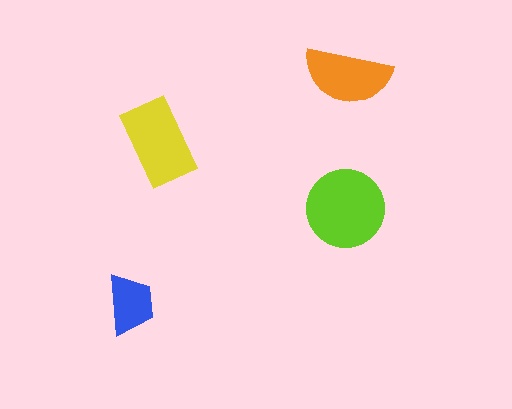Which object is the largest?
The lime circle.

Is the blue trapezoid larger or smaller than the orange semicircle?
Smaller.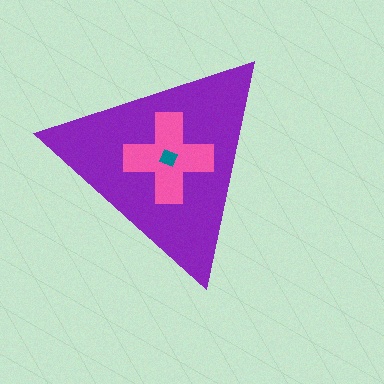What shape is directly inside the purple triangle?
The pink cross.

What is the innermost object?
The teal diamond.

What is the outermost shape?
The purple triangle.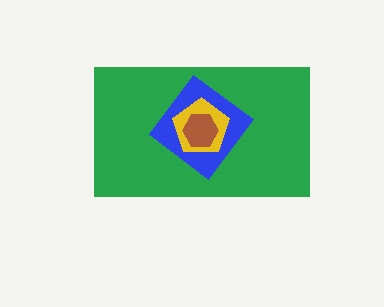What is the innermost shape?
The brown hexagon.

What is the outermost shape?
The green rectangle.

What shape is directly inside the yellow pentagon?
The brown hexagon.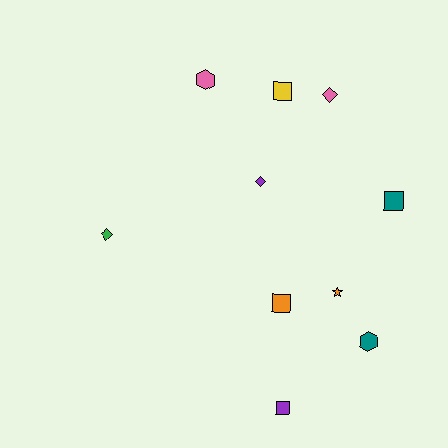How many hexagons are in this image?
There are 2 hexagons.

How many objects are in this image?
There are 10 objects.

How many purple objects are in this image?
There are 2 purple objects.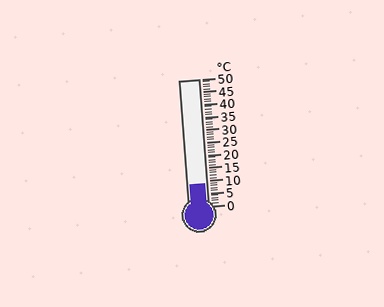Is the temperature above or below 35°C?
The temperature is below 35°C.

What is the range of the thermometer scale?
The thermometer scale ranges from 0°C to 50°C.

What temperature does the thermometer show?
The thermometer shows approximately 9°C.